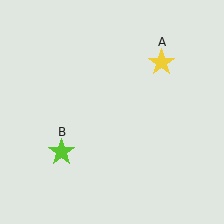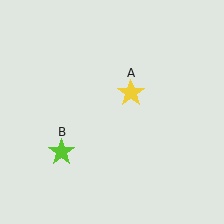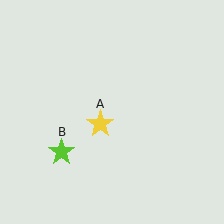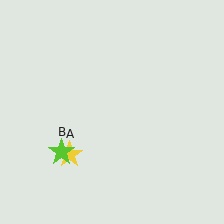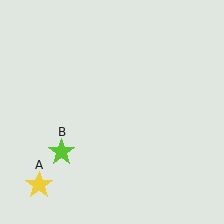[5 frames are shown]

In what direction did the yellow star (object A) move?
The yellow star (object A) moved down and to the left.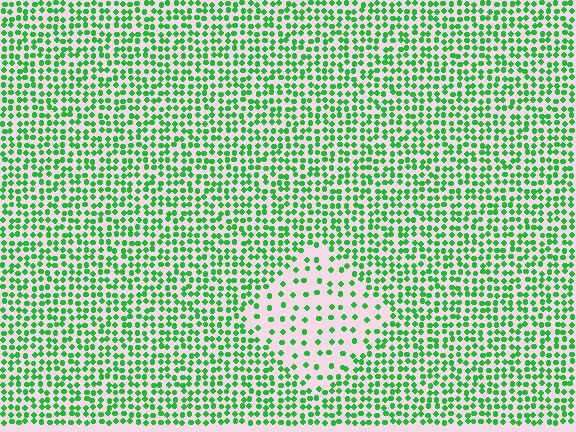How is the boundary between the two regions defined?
The boundary is defined by a change in element density (approximately 2.6x ratio). All elements are the same color, size, and shape.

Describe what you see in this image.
The image contains small green elements arranged at two different densities. A diamond-shaped region is visible where the elements are less densely packed than the surrounding area.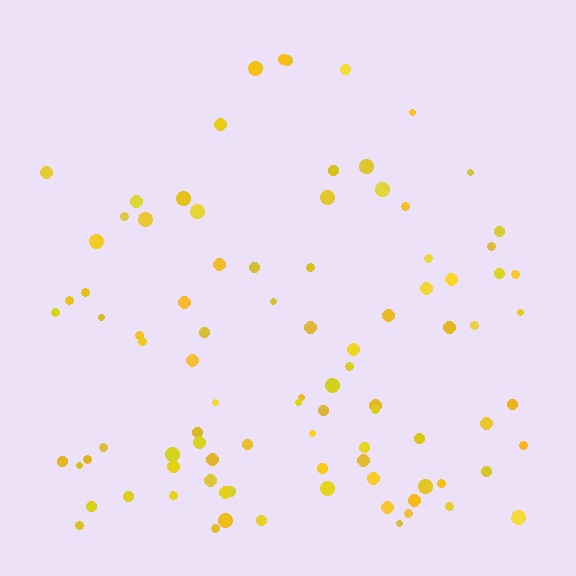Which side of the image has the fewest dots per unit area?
The top.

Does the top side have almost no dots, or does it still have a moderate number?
Still a moderate number, just noticeably fewer than the bottom.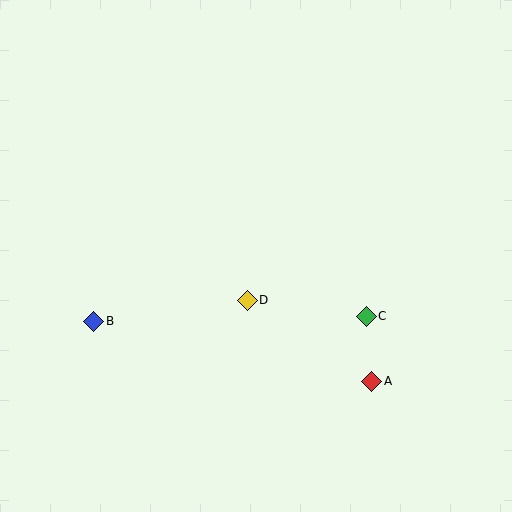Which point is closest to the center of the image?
Point D at (247, 300) is closest to the center.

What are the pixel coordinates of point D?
Point D is at (247, 300).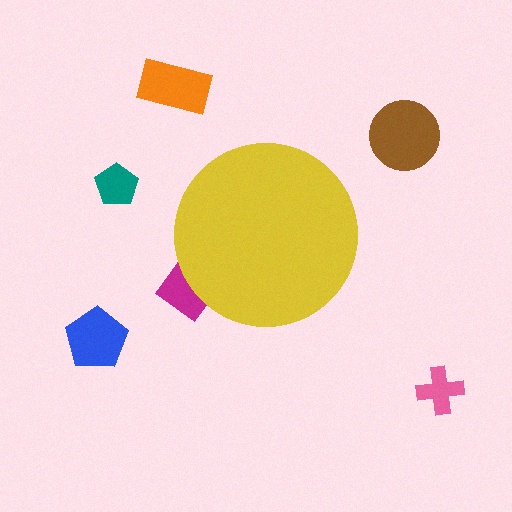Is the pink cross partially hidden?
No, the pink cross is fully visible.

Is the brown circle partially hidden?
No, the brown circle is fully visible.